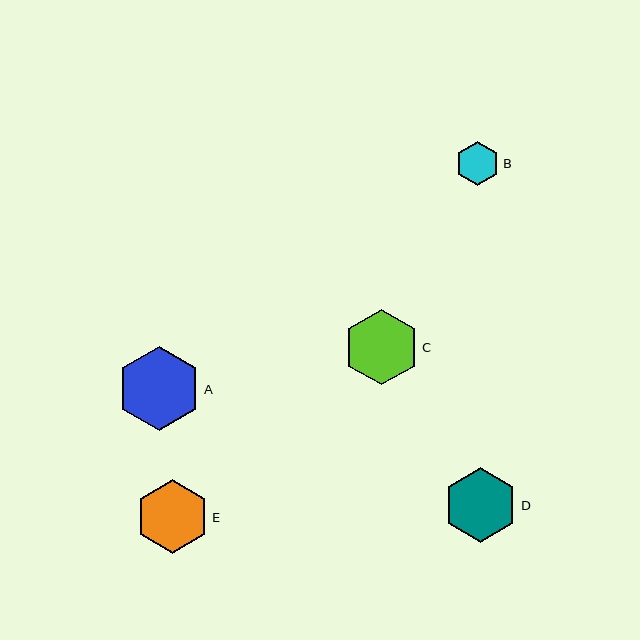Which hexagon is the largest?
Hexagon A is the largest with a size of approximately 84 pixels.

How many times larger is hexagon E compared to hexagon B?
Hexagon E is approximately 1.7 times the size of hexagon B.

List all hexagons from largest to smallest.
From largest to smallest: A, C, D, E, B.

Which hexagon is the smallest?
Hexagon B is the smallest with a size of approximately 44 pixels.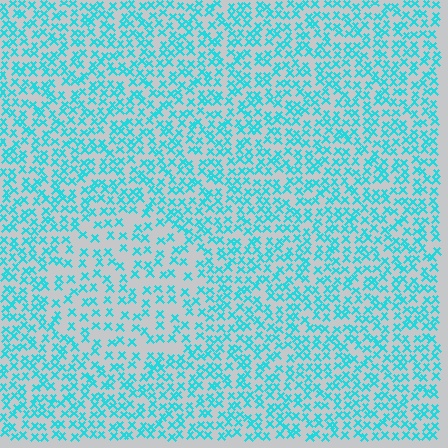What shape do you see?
I see a circle.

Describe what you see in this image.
The image contains small cyan elements arranged at two different densities. A circle-shaped region is visible where the elements are less densely packed than the surrounding area.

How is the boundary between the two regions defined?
The boundary is defined by a change in element density (approximately 1.7x ratio). All elements are the same color, size, and shape.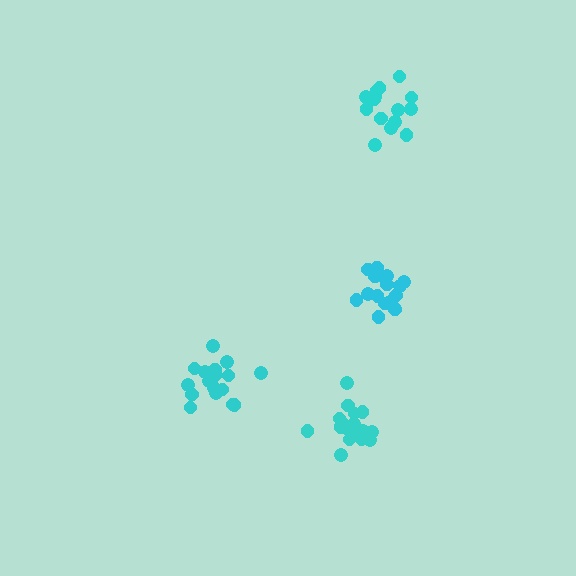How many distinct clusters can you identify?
There are 4 distinct clusters.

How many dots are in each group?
Group 1: 18 dots, Group 2: 17 dots, Group 3: 15 dots, Group 4: 19 dots (69 total).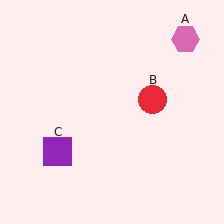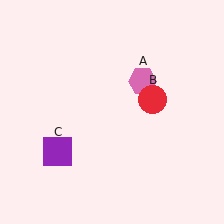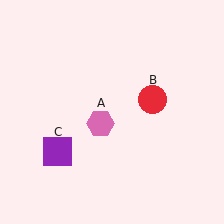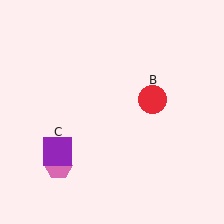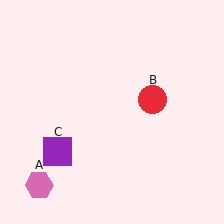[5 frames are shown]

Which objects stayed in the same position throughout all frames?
Red circle (object B) and purple square (object C) remained stationary.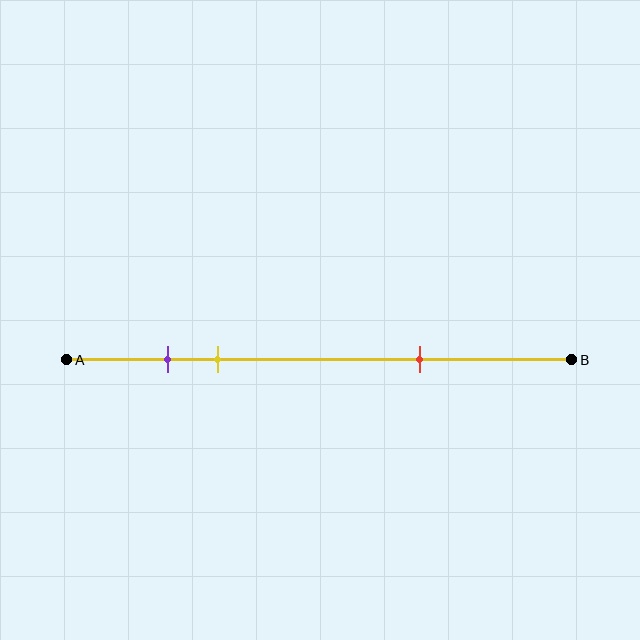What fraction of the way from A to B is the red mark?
The red mark is approximately 70% (0.7) of the way from A to B.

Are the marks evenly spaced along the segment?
No, the marks are not evenly spaced.